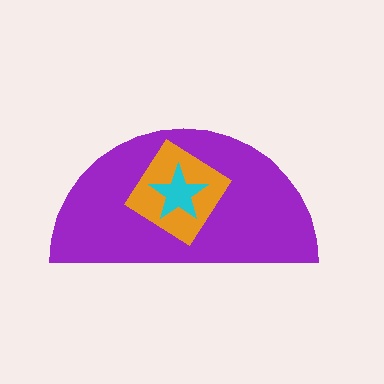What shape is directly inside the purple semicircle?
The orange diamond.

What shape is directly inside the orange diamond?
The cyan star.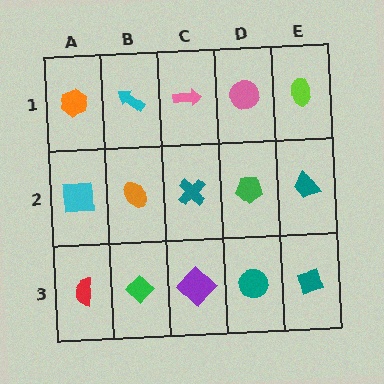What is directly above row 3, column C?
A teal cross.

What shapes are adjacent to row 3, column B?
An orange ellipse (row 2, column B), a red semicircle (row 3, column A), a purple diamond (row 3, column C).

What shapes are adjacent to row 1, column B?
An orange ellipse (row 2, column B), an orange hexagon (row 1, column A), a pink arrow (row 1, column C).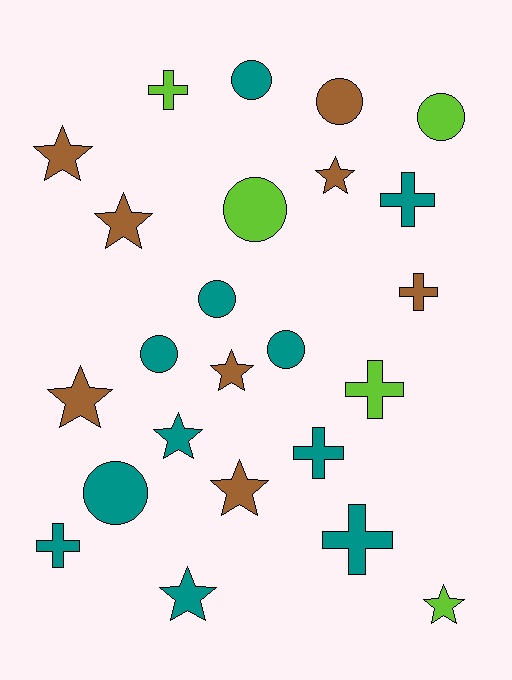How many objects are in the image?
There are 24 objects.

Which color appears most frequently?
Teal, with 11 objects.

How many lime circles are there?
There are 2 lime circles.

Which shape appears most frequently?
Star, with 9 objects.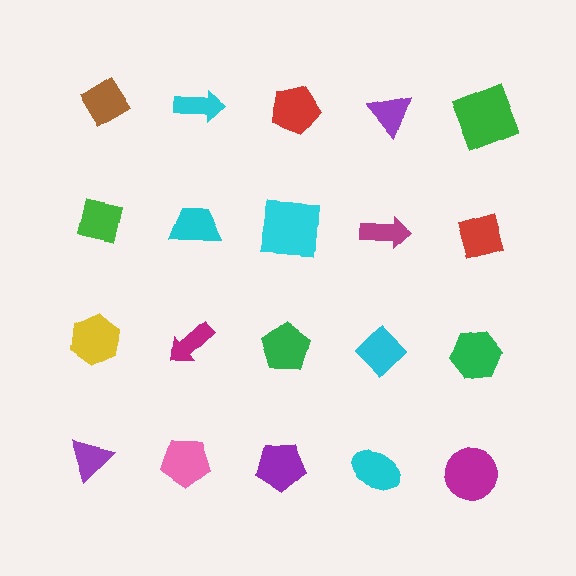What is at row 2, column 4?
A magenta arrow.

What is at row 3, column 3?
A green pentagon.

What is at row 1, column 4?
A purple triangle.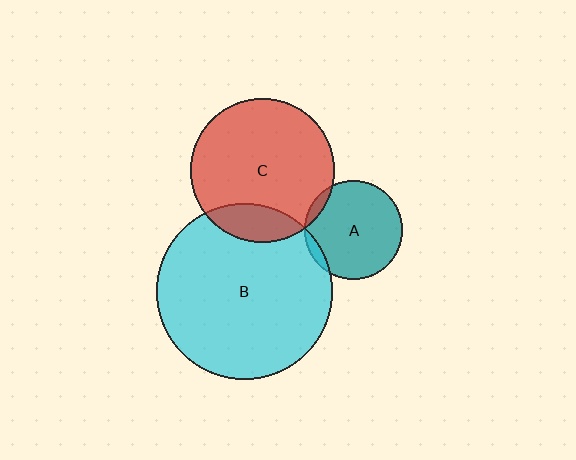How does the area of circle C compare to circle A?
Approximately 2.1 times.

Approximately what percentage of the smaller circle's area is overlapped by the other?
Approximately 5%.